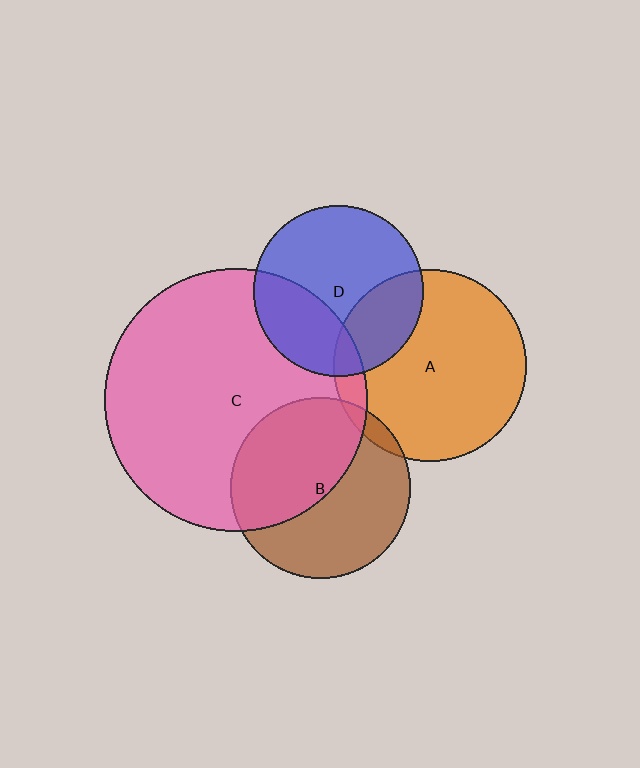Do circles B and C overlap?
Yes.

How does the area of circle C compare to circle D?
Approximately 2.4 times.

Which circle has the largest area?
Circle C (pink).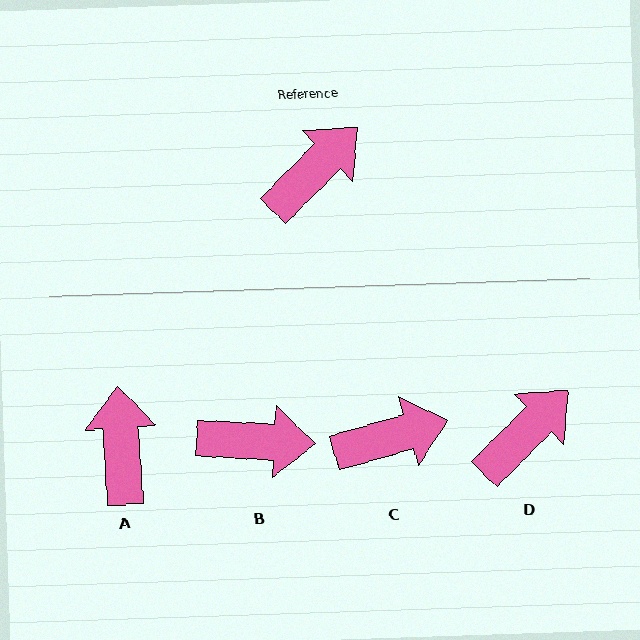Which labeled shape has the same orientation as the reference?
D.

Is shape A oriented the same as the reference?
No, it is off by about 49 degrees.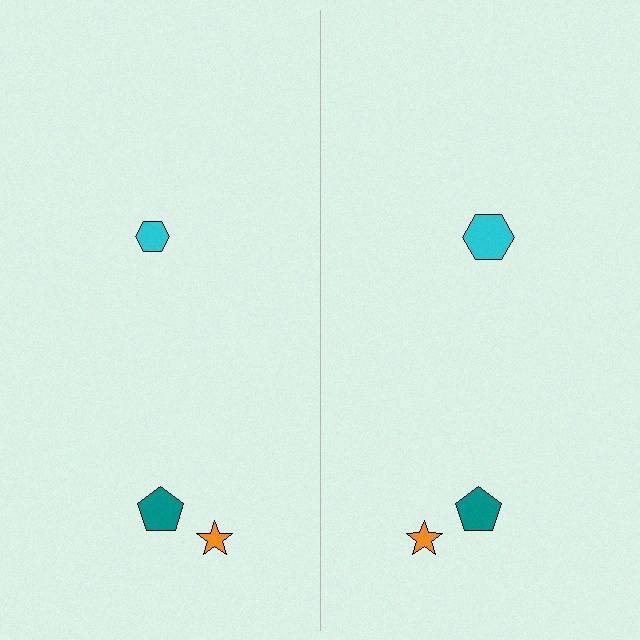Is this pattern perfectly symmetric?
No, the pattern is not perfectly symmetric. The cyan hexagon on the right side has a different size than its mirror counterpart.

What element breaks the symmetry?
The cyan hexagon on the right side has a different size than its mirror counterpart.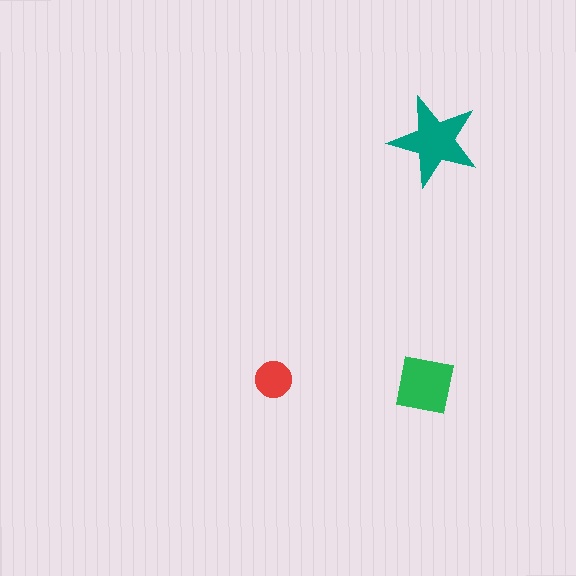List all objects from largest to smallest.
The teal star, the green square, the red circle.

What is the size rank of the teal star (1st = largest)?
1st.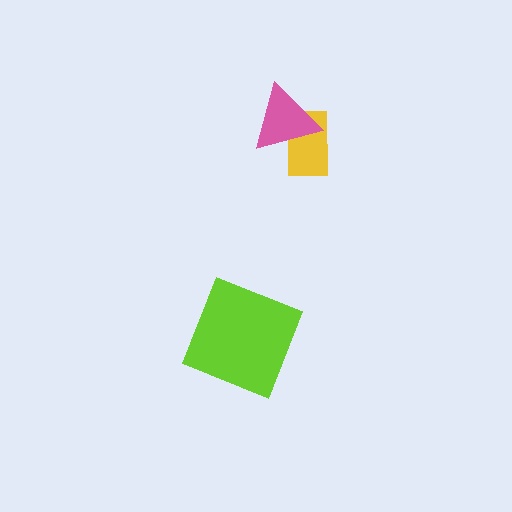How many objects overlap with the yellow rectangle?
1 object overlaps with the yellow rectangle.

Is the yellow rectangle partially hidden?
Yes, it is partially covered by another shape.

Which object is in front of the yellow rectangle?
The pink triangle is in front of the yellow rectangle.